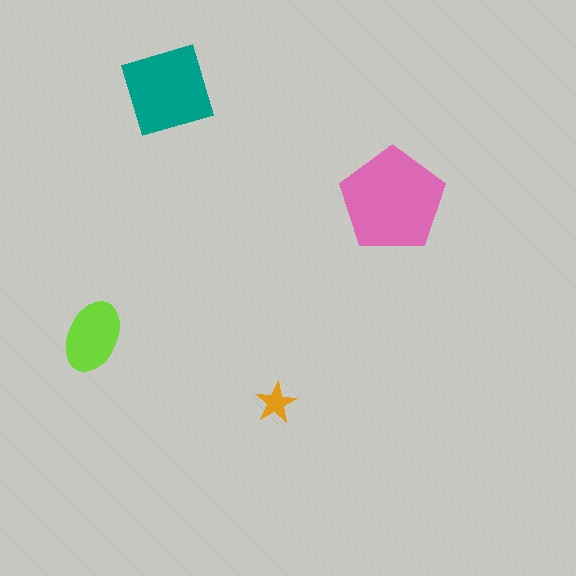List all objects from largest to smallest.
The pink pentagon, the teal diamond, the lime ellipse, the orange star.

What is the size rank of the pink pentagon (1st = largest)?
1st.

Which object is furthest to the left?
The lime ellipse is leftmost.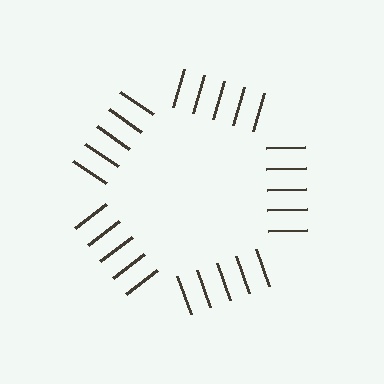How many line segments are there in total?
25 — 5 along each of the 5 edges.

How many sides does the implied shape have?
5 sides — the line-ends trace a pentagon.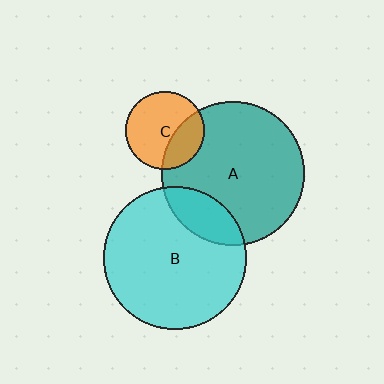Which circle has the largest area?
Circle A (teal).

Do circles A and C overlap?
Yes.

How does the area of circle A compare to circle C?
Approximately 3.4 times.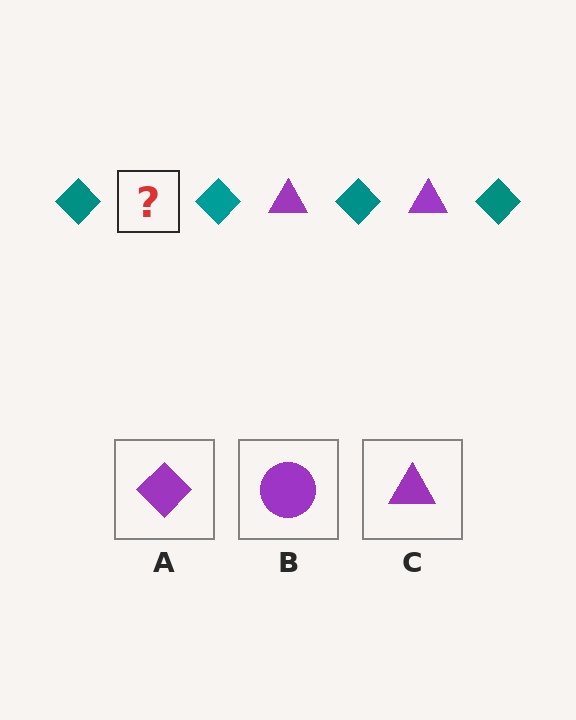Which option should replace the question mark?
Option C.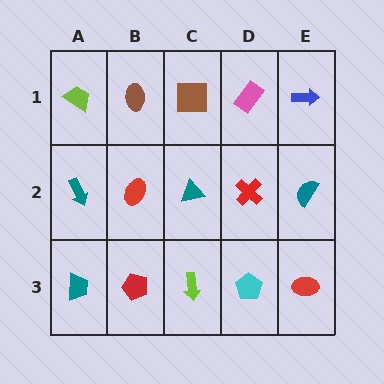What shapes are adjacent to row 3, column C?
A teal triangle (row 2, column C), a red pentagon (row 3, column B), a cyan pentagon (row 3, column D).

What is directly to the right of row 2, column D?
A teal semicircle.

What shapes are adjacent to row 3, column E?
A teal semicircle (row 2, column E), a cyan pentagon (row 3, column D).